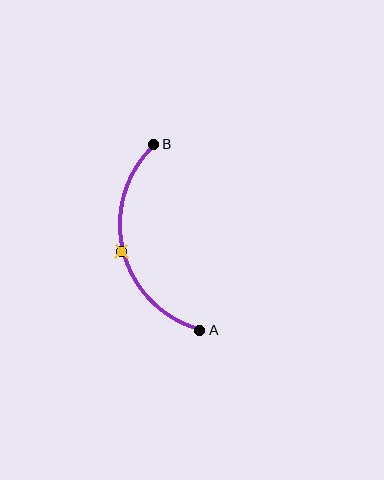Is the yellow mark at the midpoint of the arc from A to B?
Yes. The yellow mark lies on the arc at equal arc-length from both A and B — it is the arc midpoint.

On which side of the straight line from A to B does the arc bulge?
The arc bulges to the left of the straight line connecting A and B.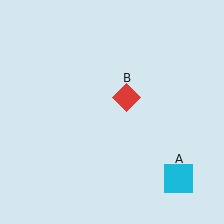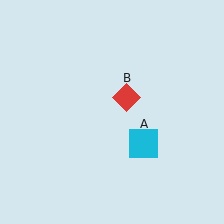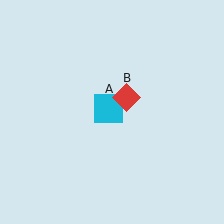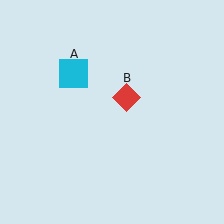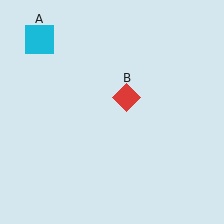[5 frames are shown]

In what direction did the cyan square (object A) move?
The cyan square (object A) moved up and to the left.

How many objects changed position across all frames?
1 object changed position: cyan square (object A).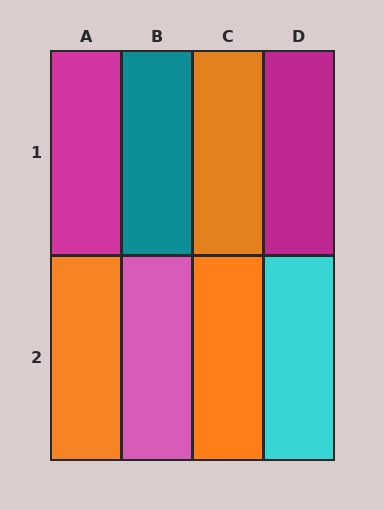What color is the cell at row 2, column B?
Pink.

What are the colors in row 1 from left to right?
Magenta, teal, orange, magenta.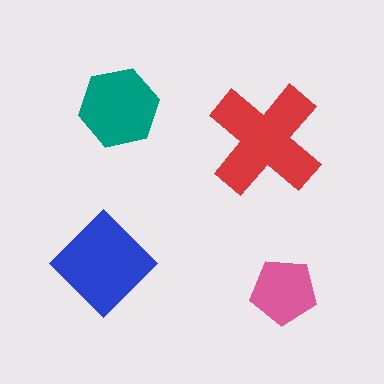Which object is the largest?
The red cross.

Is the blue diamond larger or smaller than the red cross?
Smaller.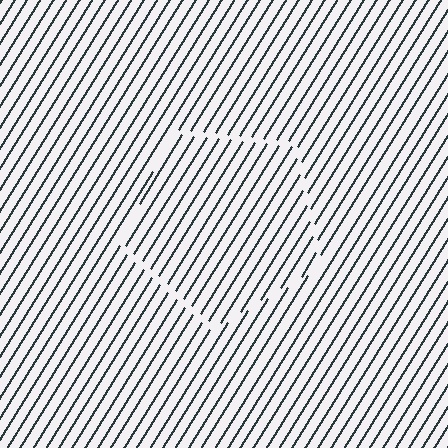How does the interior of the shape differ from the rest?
The interior of the shape contains the same grating, shifted by half a period — the contour is defined by the phase discontinuity where line-ends from the inner and outer gratings abut.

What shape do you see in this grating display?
An illusory pentagon. The interior of the shape contains the same grating, shifted by half a period — the contour is defined by the phase discontinuity where line-ends from the inner and outer gratings abut.